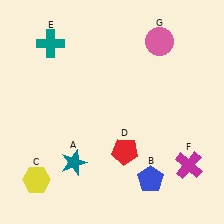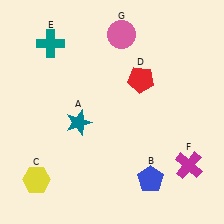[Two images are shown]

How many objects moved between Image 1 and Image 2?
3 objects moved between the two images.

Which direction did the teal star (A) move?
The teal star (A) moved up.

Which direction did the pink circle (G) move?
The pink circle (G) moved left.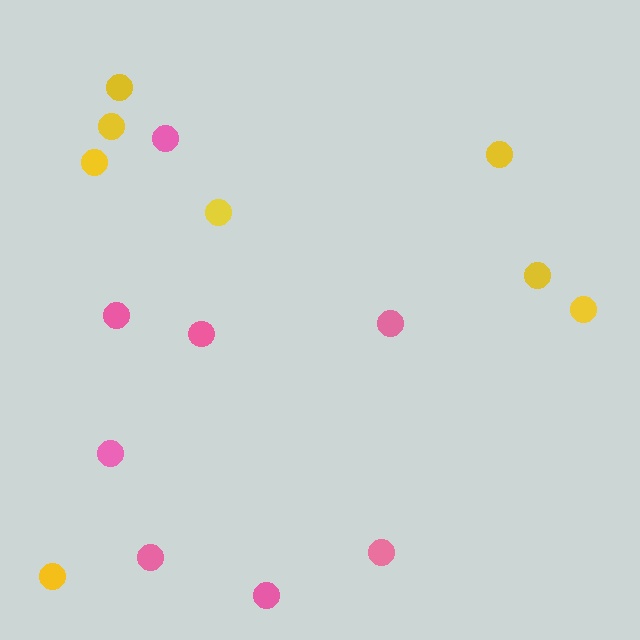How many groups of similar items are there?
There are 2 groups: one group of pink circles (8) and one group of yellow circles (8).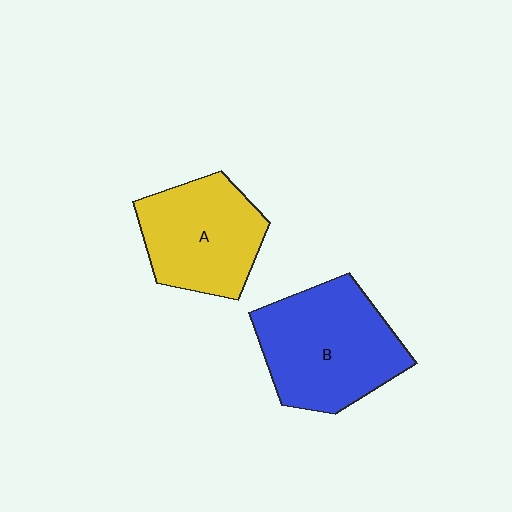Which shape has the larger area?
Shape B (blue).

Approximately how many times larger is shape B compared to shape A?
Approximately 1.2 times.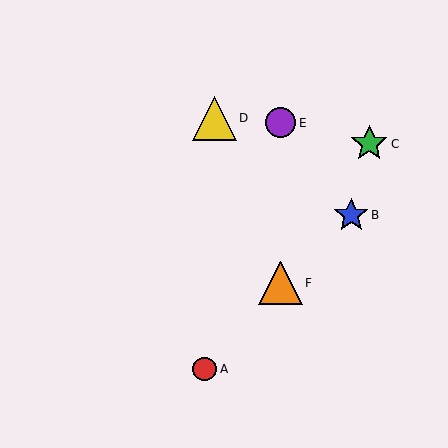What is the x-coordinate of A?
Object A is at x≈205.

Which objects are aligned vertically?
Objects E, F are aligned vertically.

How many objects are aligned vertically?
2 objects (E, F) are aligned vertically.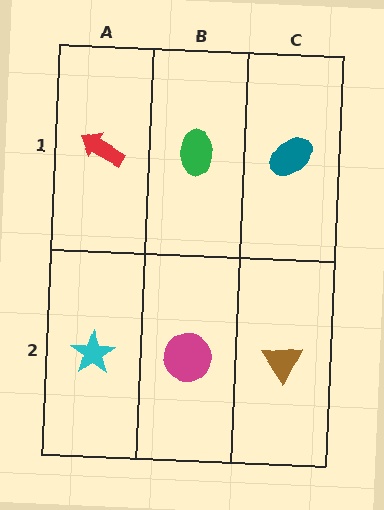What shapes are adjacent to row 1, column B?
A magenta circle (row 2, column B), a red arrow (row 1, column A), a teal ellipse (row 1, column C).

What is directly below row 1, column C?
A brown triangle.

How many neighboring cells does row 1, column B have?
3.